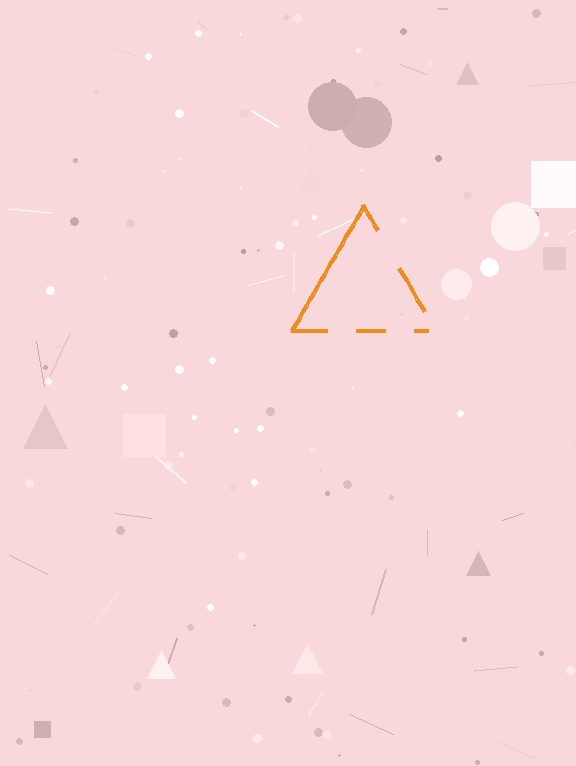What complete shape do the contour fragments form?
The contour fragments form a triangle.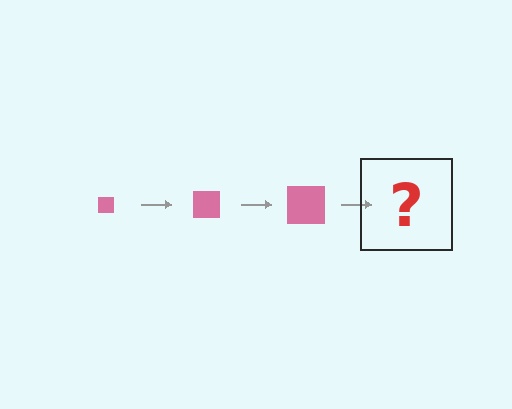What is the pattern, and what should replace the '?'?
The pattern is that the square gets progressively larger each step. The '?' should be a pink square, larger than the previous one.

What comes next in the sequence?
The next element should be a pink square, larger than the previous one.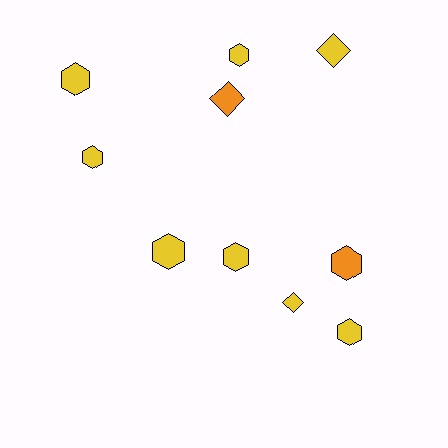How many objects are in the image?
There are 10 objects.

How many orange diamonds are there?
There is 1 orange diamond.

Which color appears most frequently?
Yellow, with 8 objects.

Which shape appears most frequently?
Hexagon, with 7 objects.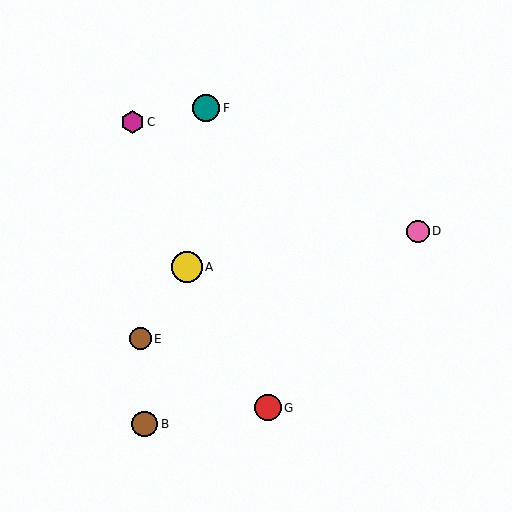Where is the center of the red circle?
The center of the red circle is at (268, 408).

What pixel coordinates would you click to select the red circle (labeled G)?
Click at (268, 408) to select the red circle G.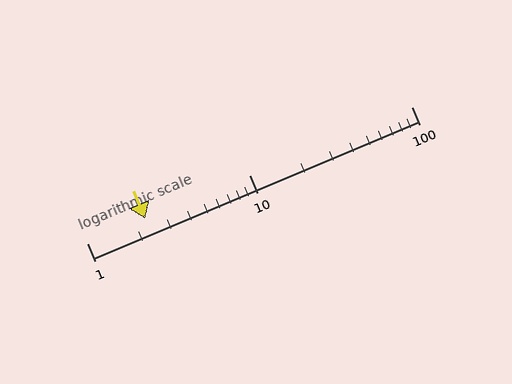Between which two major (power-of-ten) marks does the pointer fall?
The pointer is between 1 and 10.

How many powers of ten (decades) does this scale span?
The scale spans 2 decades, from 1 to 100.